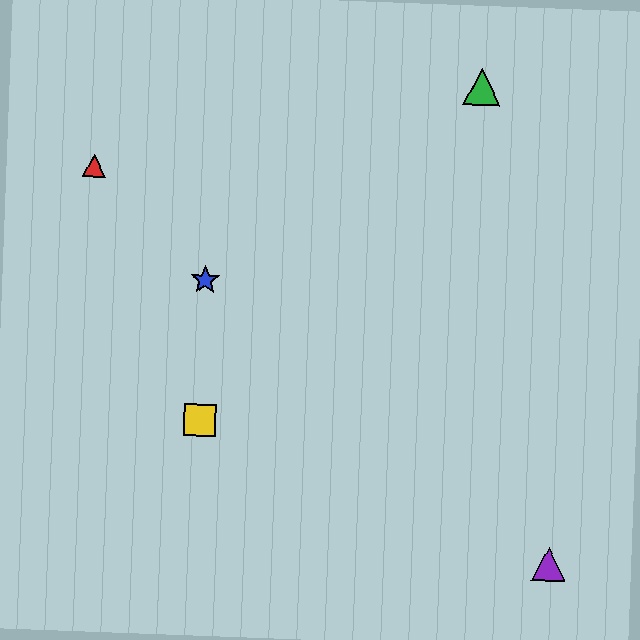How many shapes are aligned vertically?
2 shapes (the blue star, the yellow square) are aligned vertically.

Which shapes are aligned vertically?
The blue star, the yellow square are aligned vertically.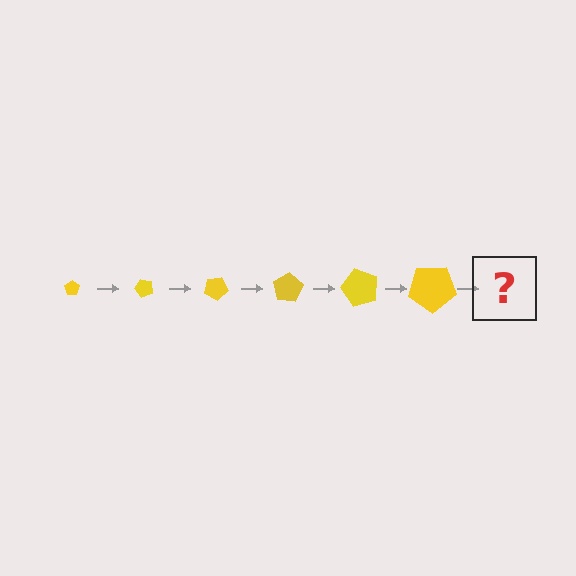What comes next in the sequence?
The next element should be a pentagon, larger than the previous one and rotated 300 degrees from the start.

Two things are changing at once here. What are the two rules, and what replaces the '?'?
The two rules are that the pentagon grows larger each step and it rotates 50 degrees each step. The '?' should be a pentagon, larger than the previous one and rotated 300 degrees from the start.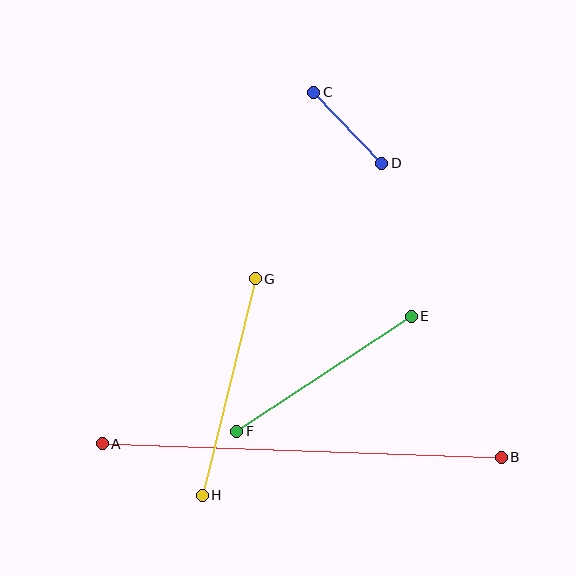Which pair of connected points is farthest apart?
Points A and B are farthest apart.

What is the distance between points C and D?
The distance is approximately 98 pixels.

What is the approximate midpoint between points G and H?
The midpoint is at approximately (229, 387) pixels.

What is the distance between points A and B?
The distance is approximately 399 pixels.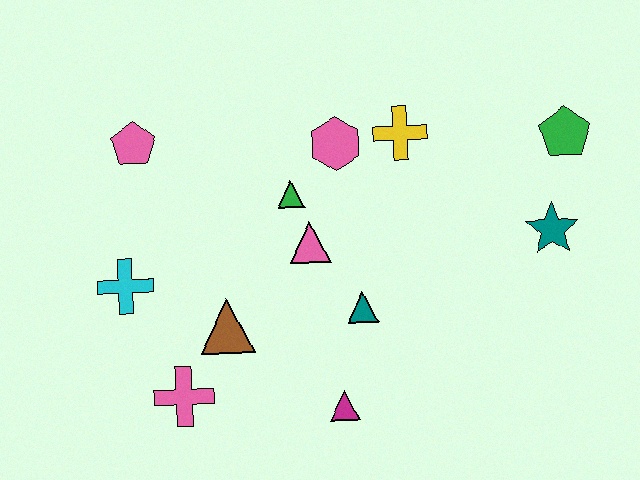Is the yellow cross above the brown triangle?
Yes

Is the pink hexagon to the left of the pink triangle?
No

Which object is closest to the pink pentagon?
The cyan cross is closest to the pink pentagon.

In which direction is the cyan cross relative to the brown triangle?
The cyan cross is to the left of the brown triangle.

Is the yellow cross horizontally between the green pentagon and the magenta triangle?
Yes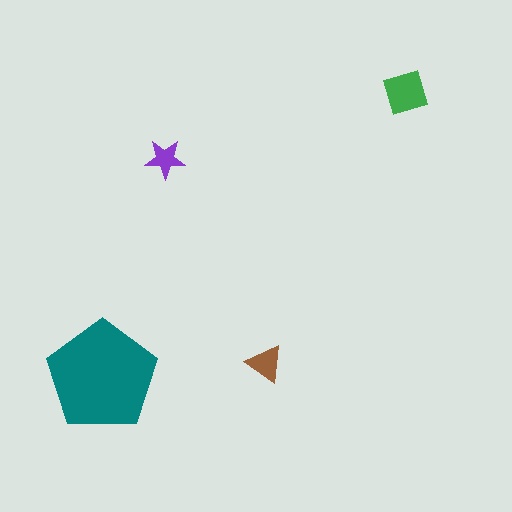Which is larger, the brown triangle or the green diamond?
The green diamond.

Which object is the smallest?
The purple star.